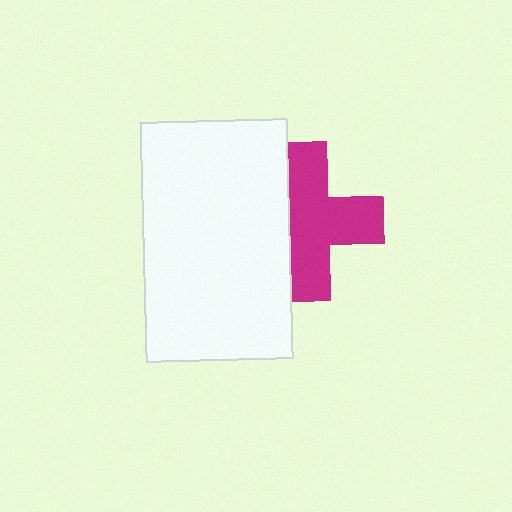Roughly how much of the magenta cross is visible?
Most of it is visible (roughly 67%).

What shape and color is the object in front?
The object in front is a white rectangle.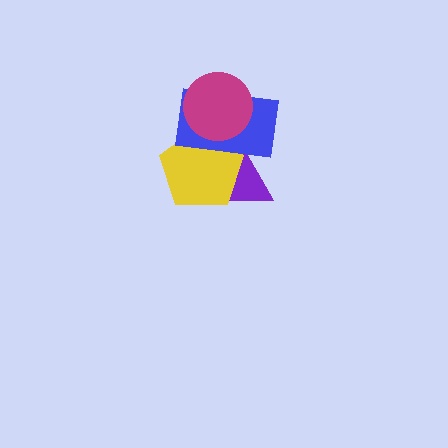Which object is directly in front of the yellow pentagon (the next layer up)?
The blue rectangle is directly in front of the yellow pentagon.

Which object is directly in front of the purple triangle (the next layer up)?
The yellow pentagon is directly in front of the purple triangle.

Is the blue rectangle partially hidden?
Yes, it is partially covered by another shape.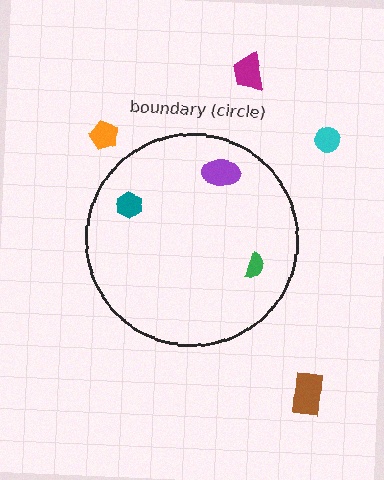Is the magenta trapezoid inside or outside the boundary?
Outside.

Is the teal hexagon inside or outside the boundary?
Inside.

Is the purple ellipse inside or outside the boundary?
Inside.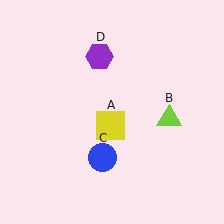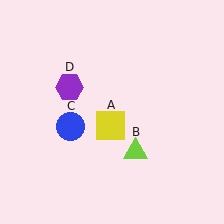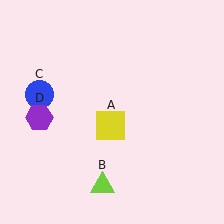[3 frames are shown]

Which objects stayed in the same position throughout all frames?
Yellow square (object A) remained stationary.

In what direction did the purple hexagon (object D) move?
The purple hexagon (object D) moved down and to the left.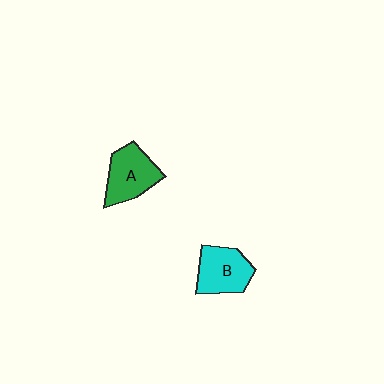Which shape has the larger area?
Shape A (green).